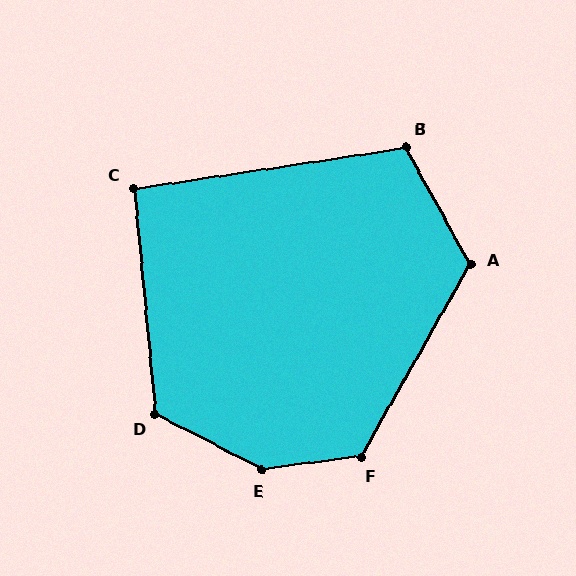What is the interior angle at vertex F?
Approximately 127 degrees (obtuse).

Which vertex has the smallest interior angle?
C, at approximately 93 degrees.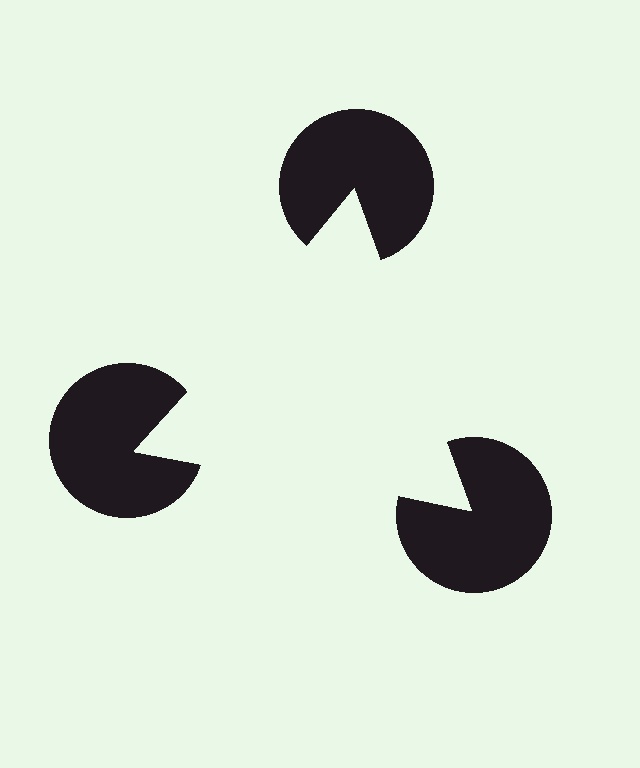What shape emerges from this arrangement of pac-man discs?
An illusory triangle — its edges are inferred from the aligned wedge cuts in the pac-man discs, not physically drawn.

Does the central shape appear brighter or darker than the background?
It typically appears slightly brighter than the background, even though no actual brightness change is drawn.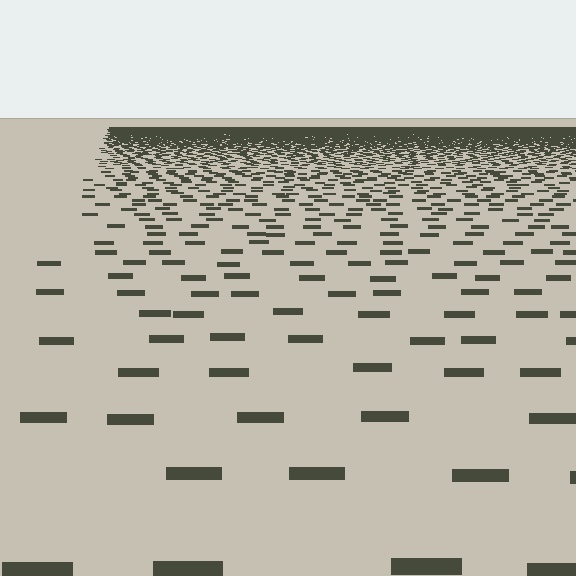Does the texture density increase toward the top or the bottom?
Density increases toward the top.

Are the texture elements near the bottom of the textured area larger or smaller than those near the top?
Larger. Near the bottom, elements are closer to the viewer and appear at a bigger on-screen size.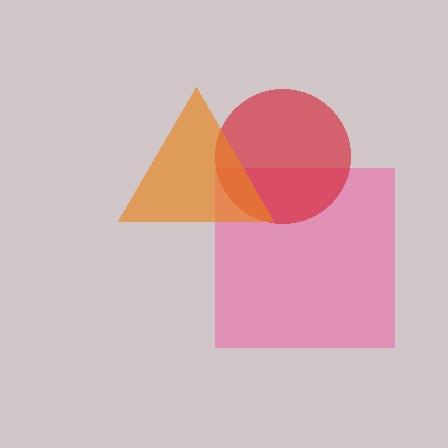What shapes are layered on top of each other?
The layered shapes are: a pink square, a red circle, an orange triangle.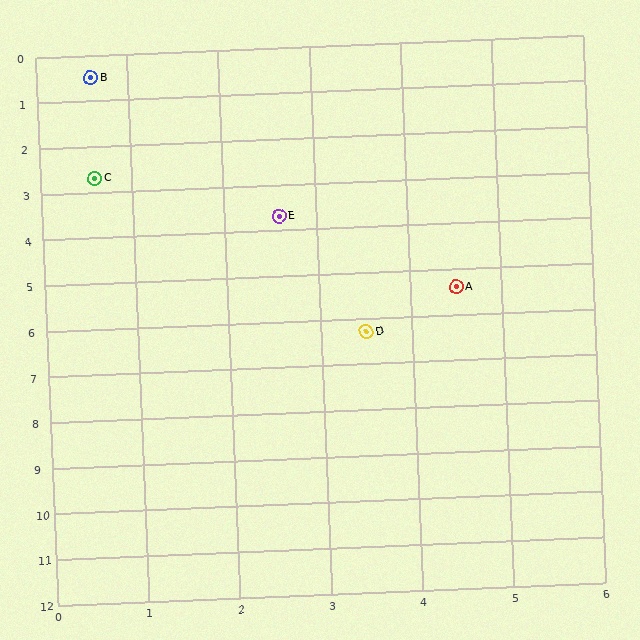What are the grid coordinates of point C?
Point C is at approximately (0.6, 2.7).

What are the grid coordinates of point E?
Point E is at approximately (2.6, 3.7).